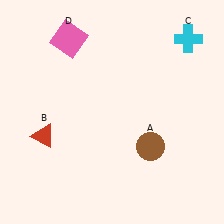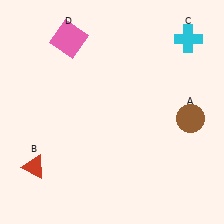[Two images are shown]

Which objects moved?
The objects that moved are: the brown circle (A), the red triangle (B).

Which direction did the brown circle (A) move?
The brown circle (A) moved right.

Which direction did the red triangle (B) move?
The red triangle (B) moved down.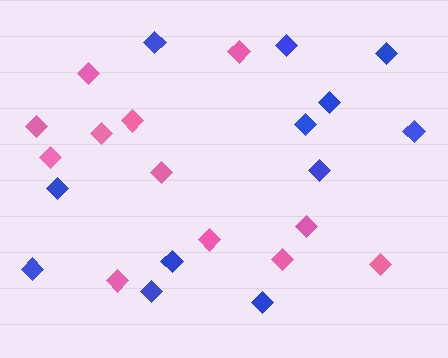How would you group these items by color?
There are 2 groups: one group of pink diamonds (12) and one group of blue diamonds (12).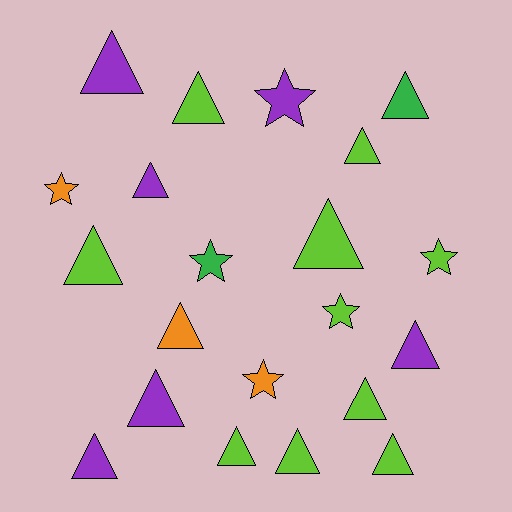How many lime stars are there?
There are 2 lime stars.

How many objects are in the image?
There are 21 objects.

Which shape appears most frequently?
Triangle, with 15 objects.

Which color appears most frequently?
Lime, with 10 objects.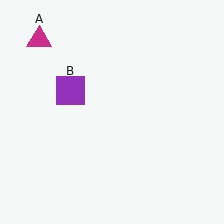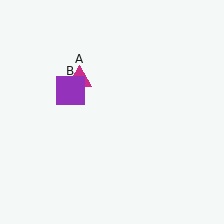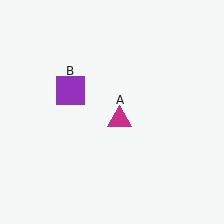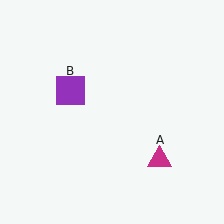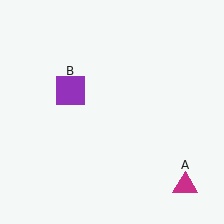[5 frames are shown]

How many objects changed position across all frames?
1 object changed position: magenta triangle (object A).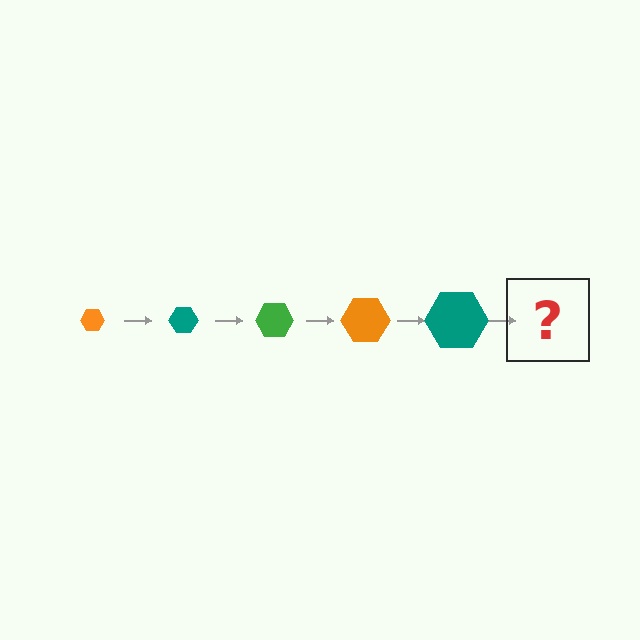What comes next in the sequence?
The next element should be a green hexagon, larger than the previous one.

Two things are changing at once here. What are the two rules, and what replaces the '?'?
The two rules are that the hexagon grows larger each step and the color cycles through orange, teal, and green. The '?' should be a green hexagon, larger than the previous one.